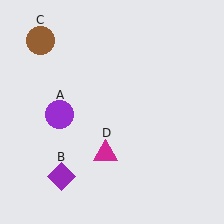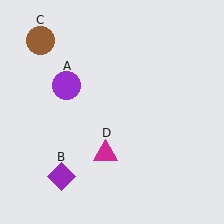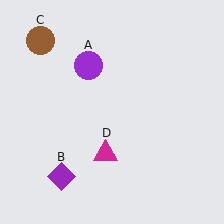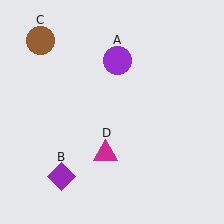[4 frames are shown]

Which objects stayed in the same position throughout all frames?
Purple diamond (object B) and brown circle (object C) and magenta triangle (object D) remained stationary.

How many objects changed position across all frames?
1 object changed position: purple circle (object A).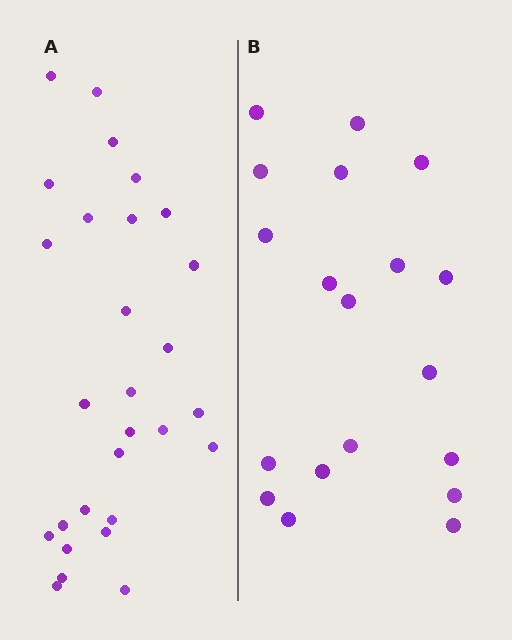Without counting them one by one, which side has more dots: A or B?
Region A (the left region) has more dots.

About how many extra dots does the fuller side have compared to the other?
Region A has roughly 8 or so more dots than region B.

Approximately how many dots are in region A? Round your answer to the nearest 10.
About 30 dots. (The exact count is 28, which rounds to 30.)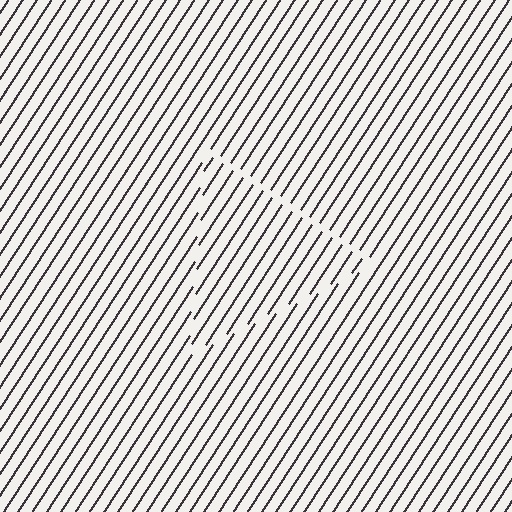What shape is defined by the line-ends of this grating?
An illusory triangle. The interior of the shape contains the same grating, shifted by half a period — the contour is defined by the phase discontinuity where line-ends from the inner and outer gratings abut.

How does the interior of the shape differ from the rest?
The interior of the shape contains the same grating, shifted by half a period — the contour is defined by the phase discontinuity where line-ends from the inner and outer gratings abut.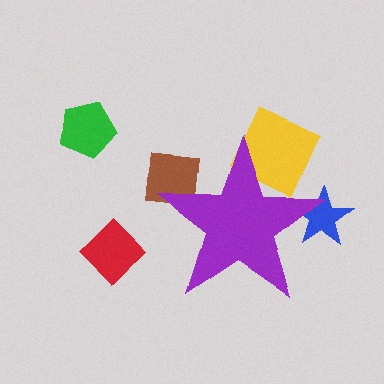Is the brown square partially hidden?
Yes, the brown square is partially hidden behind the purple star.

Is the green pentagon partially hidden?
No, the green pentagon is fully visible.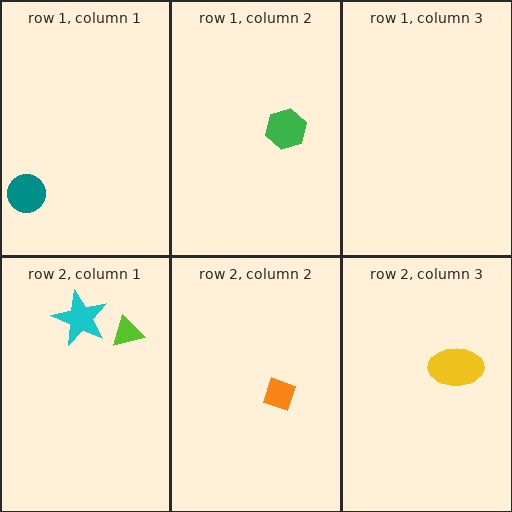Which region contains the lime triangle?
The row 2, column 1 region.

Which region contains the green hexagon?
The row 1, column 2 region.